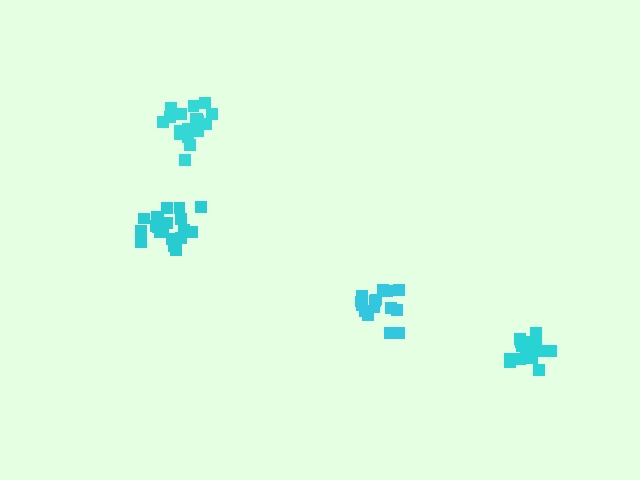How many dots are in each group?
Group 1: 15 dots, Group 2: 19 dots, Group 3: 18 dots, Group 4: 21 dots (73 total).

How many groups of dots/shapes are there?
There are 4 groups.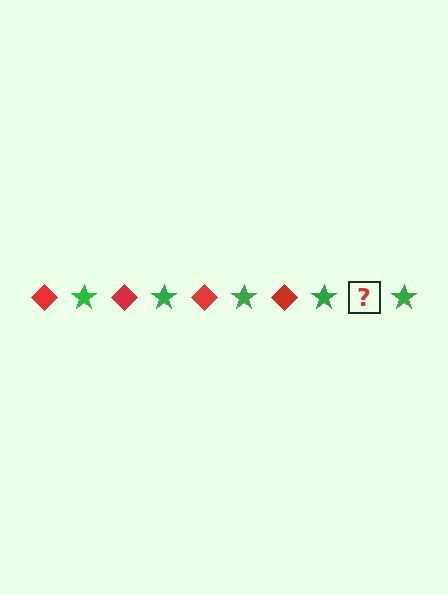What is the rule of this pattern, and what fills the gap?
The rule is that the pattern alternates between red diamond and green star. The gap should be filled with a red diamond.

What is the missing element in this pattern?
The missing element is a red diamond.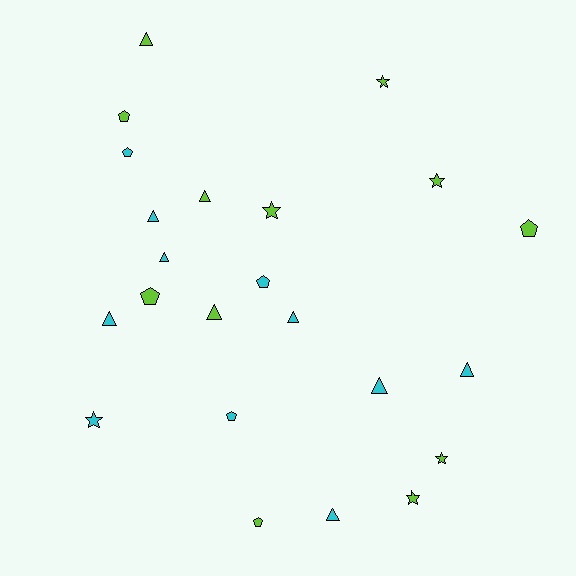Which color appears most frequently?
Lime, with 12 objects.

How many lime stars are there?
There are 5 lime stars.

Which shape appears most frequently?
Triangle, with 10 objects.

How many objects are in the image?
There are 23 objects.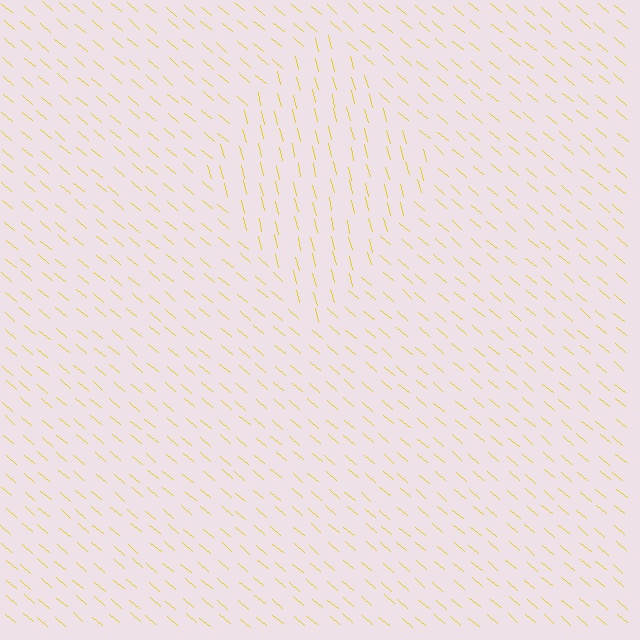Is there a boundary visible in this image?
Yes, there is a texture boundary formed by a change in line orientation.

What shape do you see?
I see a diamond.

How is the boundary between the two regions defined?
The boundary is defined purely by a change in line orientation (approximately 36 degrees difference). All lines are the same color and thickness.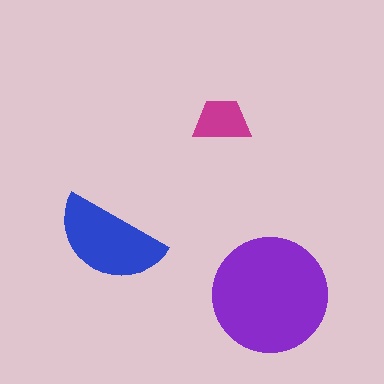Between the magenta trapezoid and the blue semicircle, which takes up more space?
The blue semicircle.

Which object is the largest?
The purple circle.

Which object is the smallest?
The magenta trapezoid.